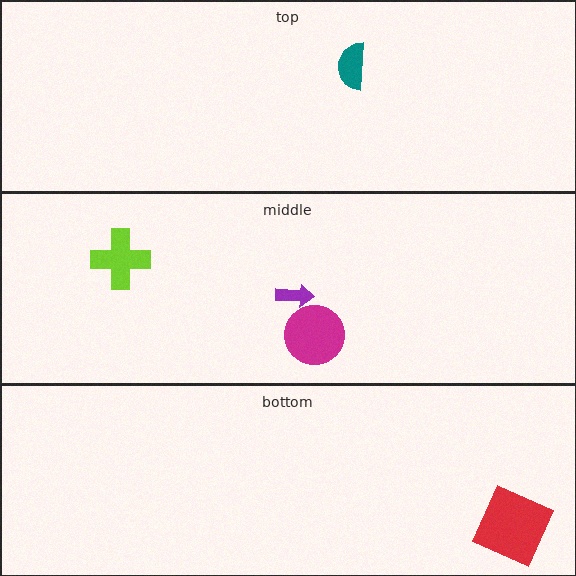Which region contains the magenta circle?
The middle region.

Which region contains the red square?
The bottom region.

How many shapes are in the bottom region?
1.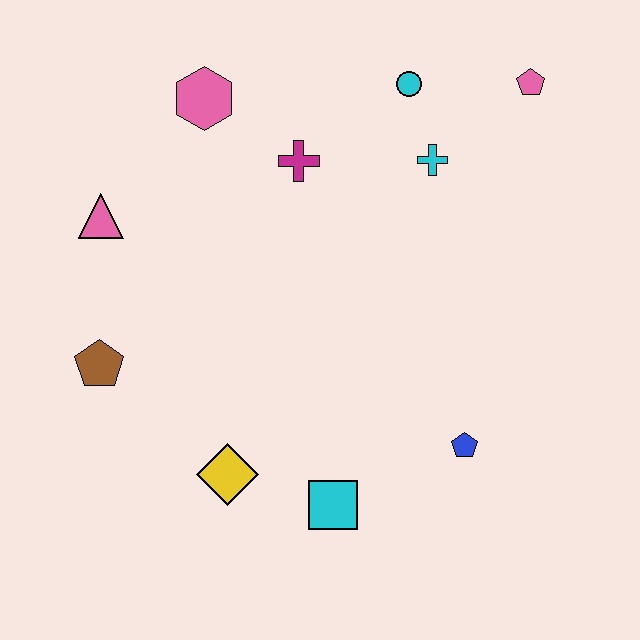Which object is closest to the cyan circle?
The cyan cross is closest to the cyan circle.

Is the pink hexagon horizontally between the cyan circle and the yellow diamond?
No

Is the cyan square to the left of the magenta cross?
No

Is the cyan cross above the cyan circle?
No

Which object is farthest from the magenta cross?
The cyan square is farthest from the magenta cross.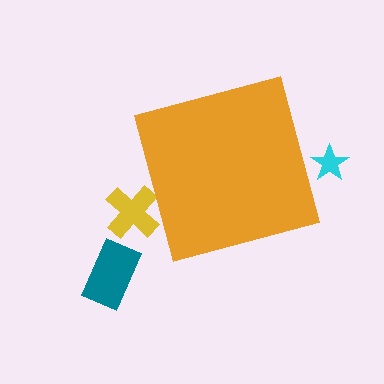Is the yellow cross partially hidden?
Yes, the yellow cross is partially hidden behind the orange square.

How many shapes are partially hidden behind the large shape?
2 shapes are partially hidden.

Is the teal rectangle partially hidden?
No, the teal rectangle is fully visible.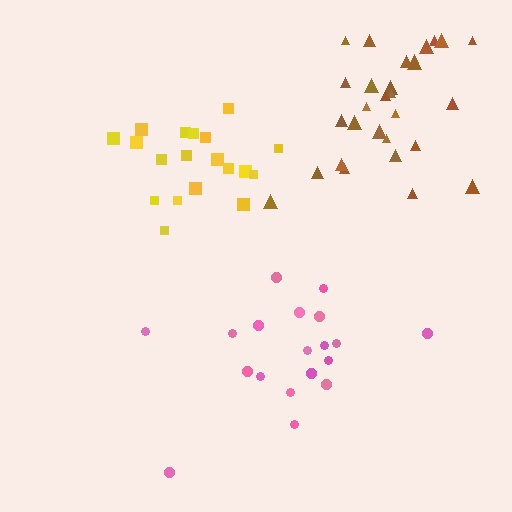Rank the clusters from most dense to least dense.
yellow, brown, pink.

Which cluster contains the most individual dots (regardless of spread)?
Brown (30).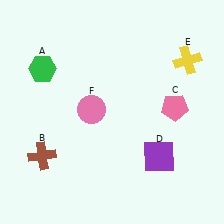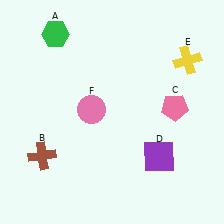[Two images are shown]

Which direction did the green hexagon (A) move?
The green hexagon (A) moved up.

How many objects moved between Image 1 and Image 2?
1 object moved between the two images.